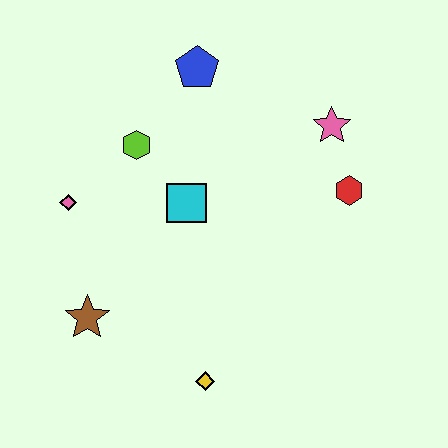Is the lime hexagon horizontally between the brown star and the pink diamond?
No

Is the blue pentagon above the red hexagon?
Yes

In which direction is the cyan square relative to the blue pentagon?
The cyan square is below the blue pentagon.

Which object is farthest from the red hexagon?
The brown star is farthest from the red hexagon.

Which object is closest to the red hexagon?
The pink star is closest to the red hexagon.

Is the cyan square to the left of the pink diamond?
No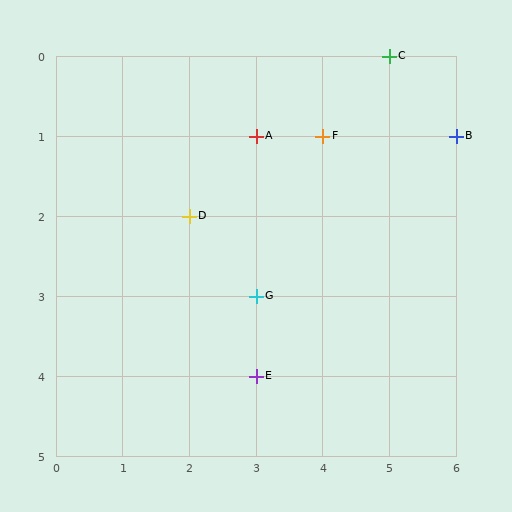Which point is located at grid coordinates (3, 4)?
Point E is at (3, 4).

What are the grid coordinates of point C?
Point C is at grid coordinates (5, 0).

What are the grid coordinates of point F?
Point F is at grid coordinates (4, 1).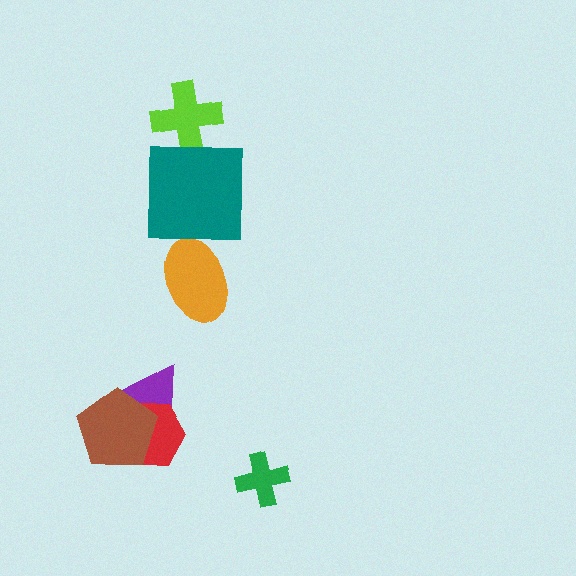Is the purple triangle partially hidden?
Yes, it is partially covered by another shape.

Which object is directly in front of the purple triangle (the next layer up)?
The red hexagon is directly in front of the purple triangle.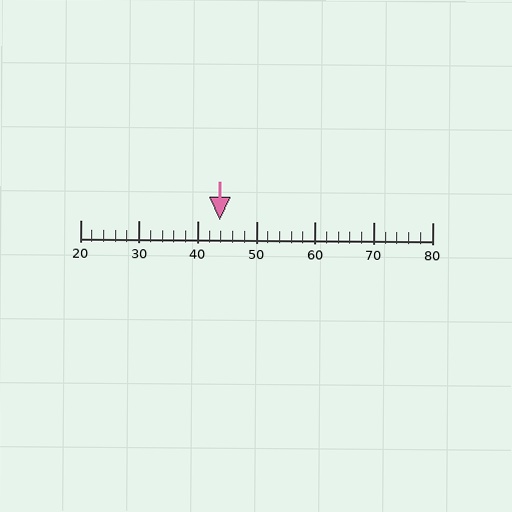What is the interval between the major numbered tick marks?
The major tick marks are spaced 10 units apart.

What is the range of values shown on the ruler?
The ruler shows values from 20 to 80.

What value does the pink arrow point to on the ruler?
The pink arrow points to approximately 44.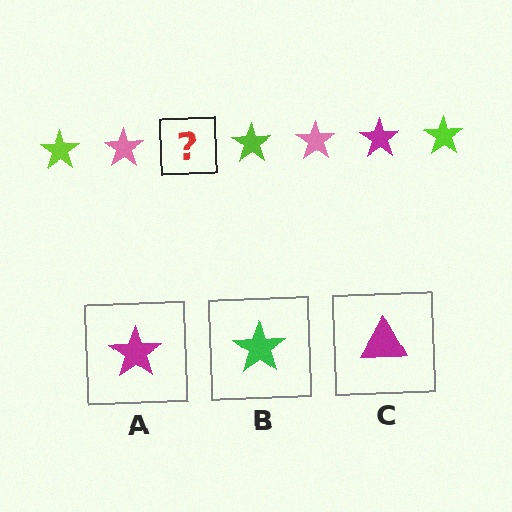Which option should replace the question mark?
Option A.